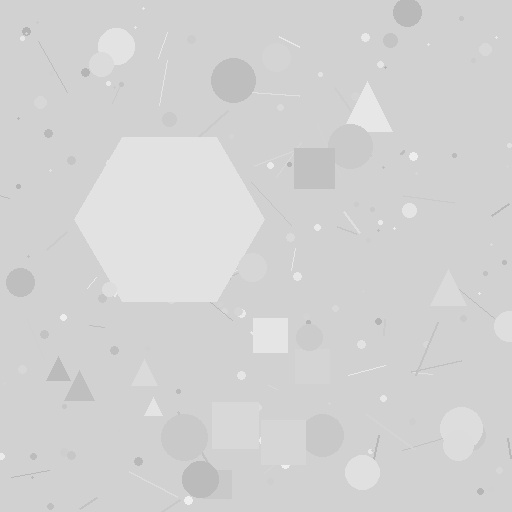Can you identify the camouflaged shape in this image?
The camouflaged shape is a hexagon.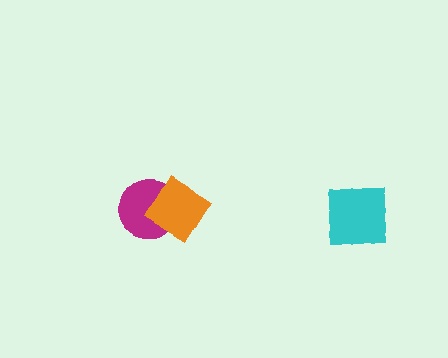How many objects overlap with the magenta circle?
1 object overlaps with the magenta circle.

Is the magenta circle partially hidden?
Yes, it is partially covered by another shape.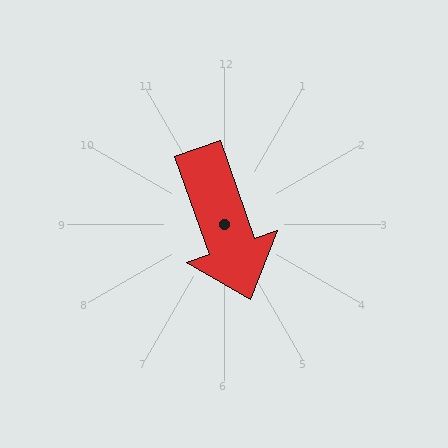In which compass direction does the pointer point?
South.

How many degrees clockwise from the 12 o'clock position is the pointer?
Approximately 161 degrees.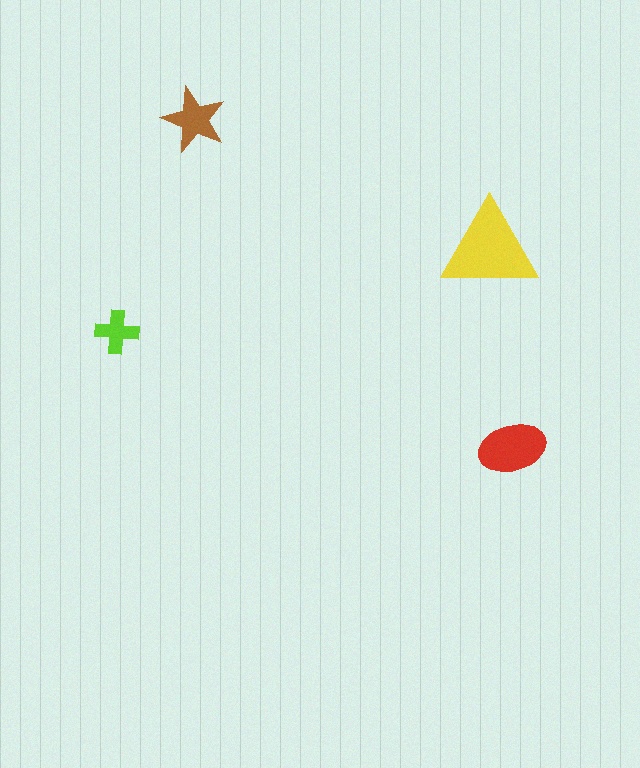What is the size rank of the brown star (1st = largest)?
3rd.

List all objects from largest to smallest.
The yellow triangle, the red ellipse, the brown star, the lime cross.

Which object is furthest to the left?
The lime cross is leftmost.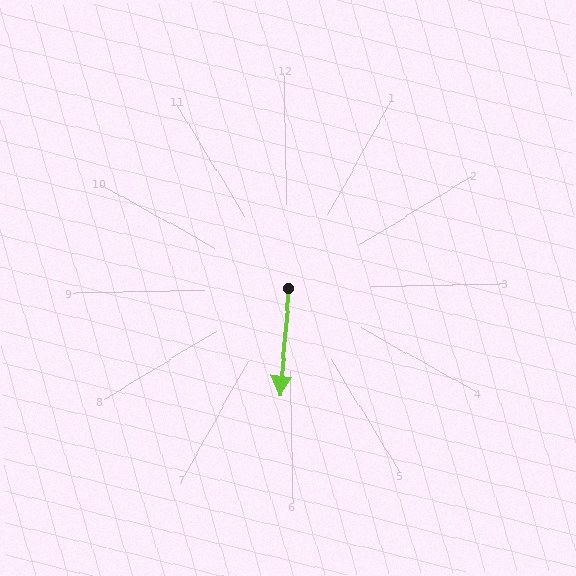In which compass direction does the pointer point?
South.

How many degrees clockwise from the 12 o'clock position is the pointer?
Approximately 186 degrees.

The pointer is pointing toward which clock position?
Roughly 6 o'clock.